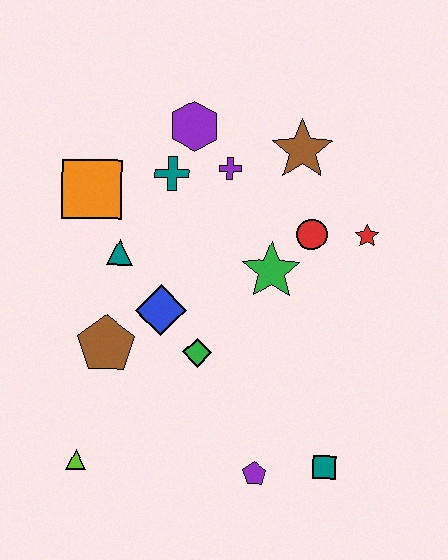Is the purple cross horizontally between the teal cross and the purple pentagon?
Yes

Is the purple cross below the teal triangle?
No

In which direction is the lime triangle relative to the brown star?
The lime triangle is below the brown star.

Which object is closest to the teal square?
The purple pentagon is closest to the teal square.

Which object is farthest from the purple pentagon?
The purple hexagon is farthest from the purple pentagon.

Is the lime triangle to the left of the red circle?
Yes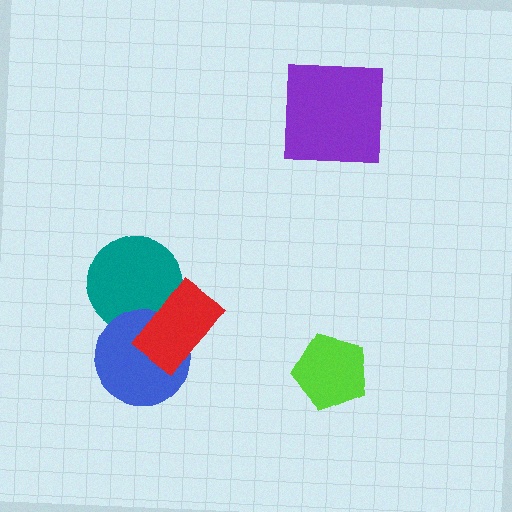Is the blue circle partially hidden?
Yes, it is partially covered by another shape.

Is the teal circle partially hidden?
Yes, it is partially covered by another shape.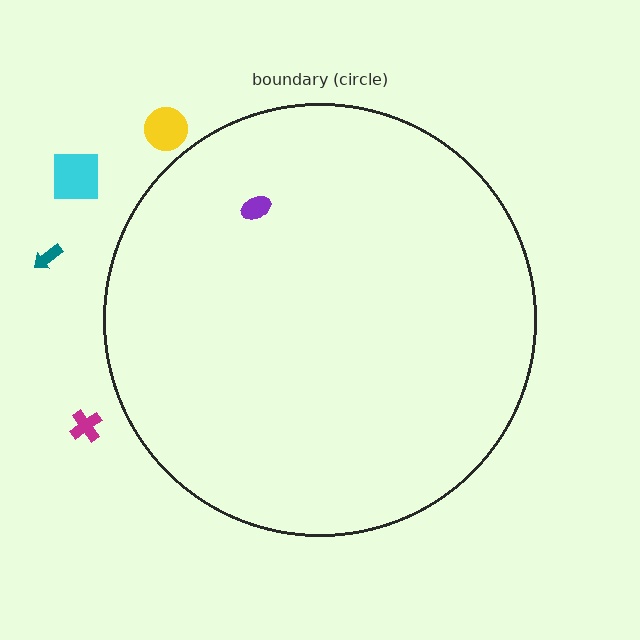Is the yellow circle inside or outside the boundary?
Outside.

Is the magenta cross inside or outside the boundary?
Outside.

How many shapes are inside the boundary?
1 inside, 4 outside.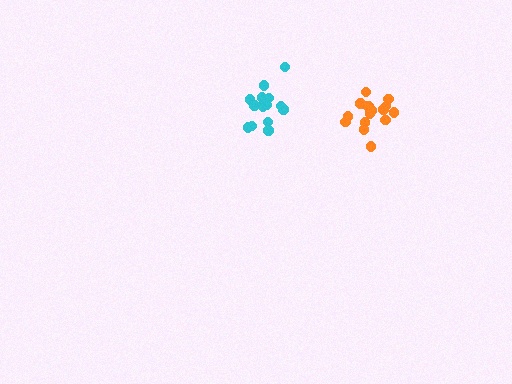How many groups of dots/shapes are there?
There are 2 groups.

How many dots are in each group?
Group 1: 15 dots, Group 2: 15 dots (30 total).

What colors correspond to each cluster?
The clusters are colored: orange, cyan.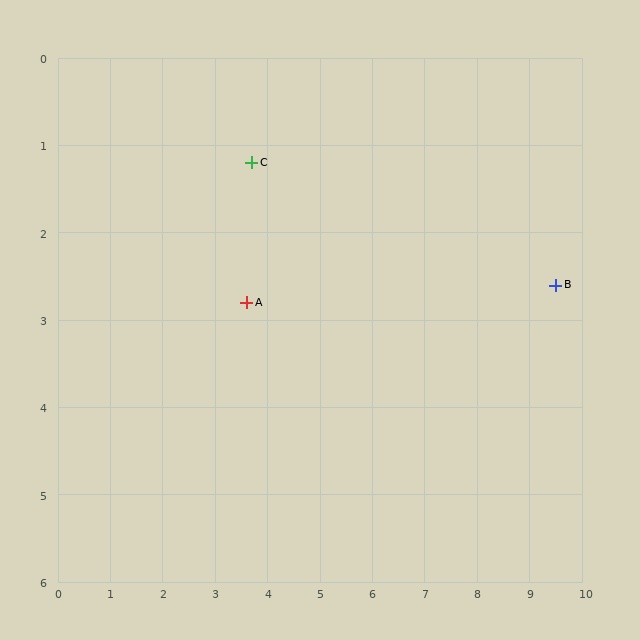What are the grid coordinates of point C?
Point C is at approximately (3.7, 1.2).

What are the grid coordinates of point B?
Point B is at approximately (9.5, 2.6).